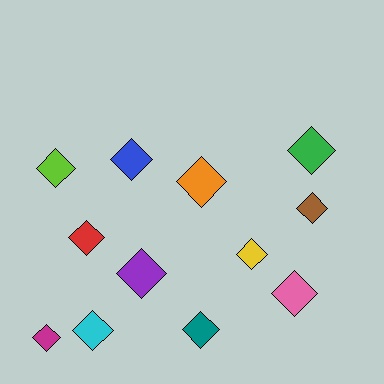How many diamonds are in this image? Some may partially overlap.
There are 12 diamonds.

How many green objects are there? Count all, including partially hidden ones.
There is 1 green object.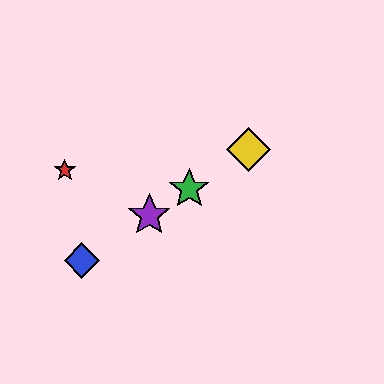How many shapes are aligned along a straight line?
4 shapes (the blue diamond, the green star, the yellow diamond, the purple star) are aligned along a straight line.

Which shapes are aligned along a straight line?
The blue diamond, the green star, the yellow diamond, the purple star are aligned along a straight line.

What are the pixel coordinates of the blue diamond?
The blue diamond is at (82, 260).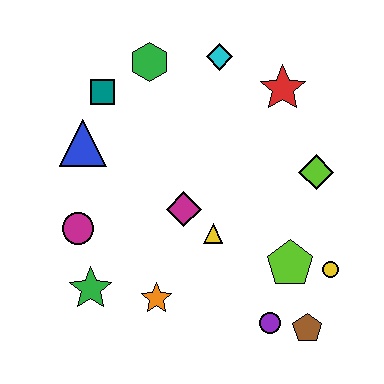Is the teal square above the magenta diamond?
Yes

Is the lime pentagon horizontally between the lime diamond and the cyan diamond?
Yes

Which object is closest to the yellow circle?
The lime pentagon is closest to the yellow circle.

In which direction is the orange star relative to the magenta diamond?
The orange star is below the magenta diamond.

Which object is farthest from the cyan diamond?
The brown pentagon is farthest from the cyan diamond.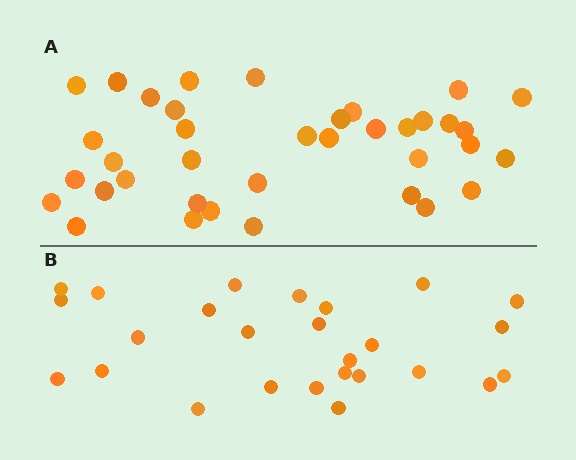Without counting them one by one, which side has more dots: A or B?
Region A (the top region) has more dots.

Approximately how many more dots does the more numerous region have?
Region A has roughly 12 or so more dots than region B.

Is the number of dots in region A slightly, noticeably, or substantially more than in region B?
Region A has noticeably more, but not dramatically so. The ratio is roughly 1.4 to 1.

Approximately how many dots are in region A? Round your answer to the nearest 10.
About 40 dots. (The exact count is 37, which rounds to 40.)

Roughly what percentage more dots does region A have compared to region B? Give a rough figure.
About 40% more.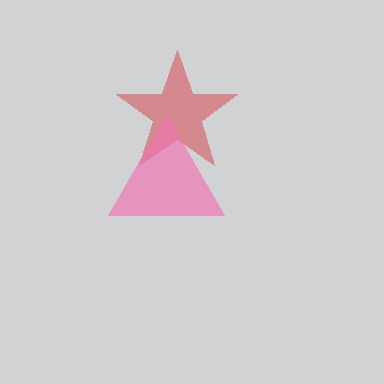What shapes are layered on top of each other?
The layered shapes are: a red star, a pink triangle.